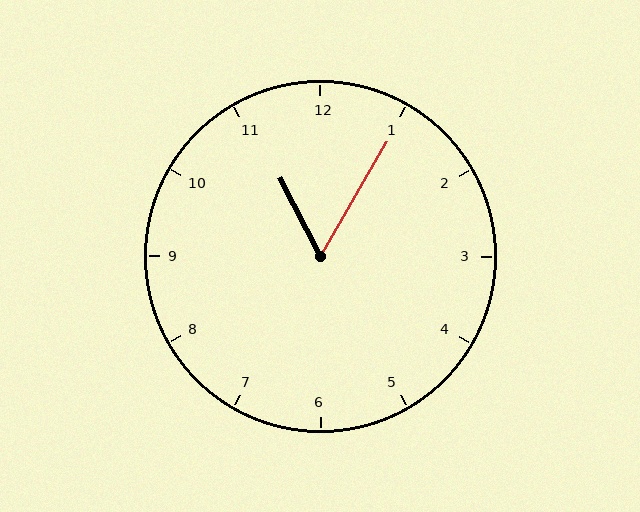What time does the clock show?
11:05.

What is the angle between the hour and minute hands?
Approximately 58 degrees.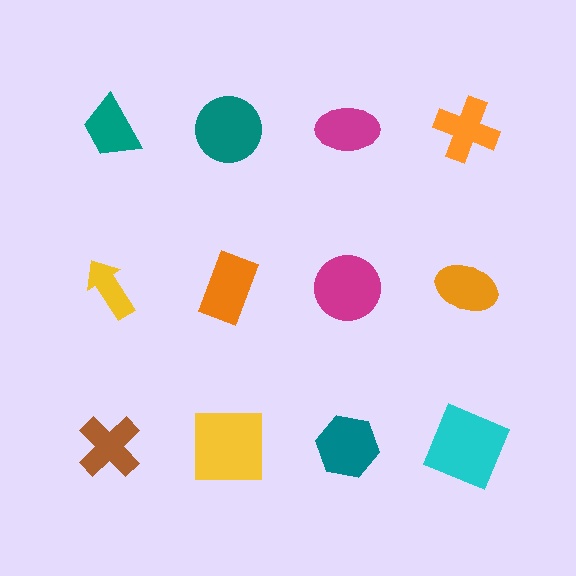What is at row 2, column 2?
An orange rectangle.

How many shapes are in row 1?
4 shapes.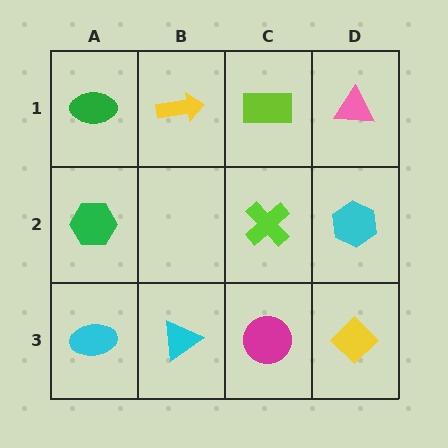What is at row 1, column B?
A yellow arrow.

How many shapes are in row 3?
4 shapes.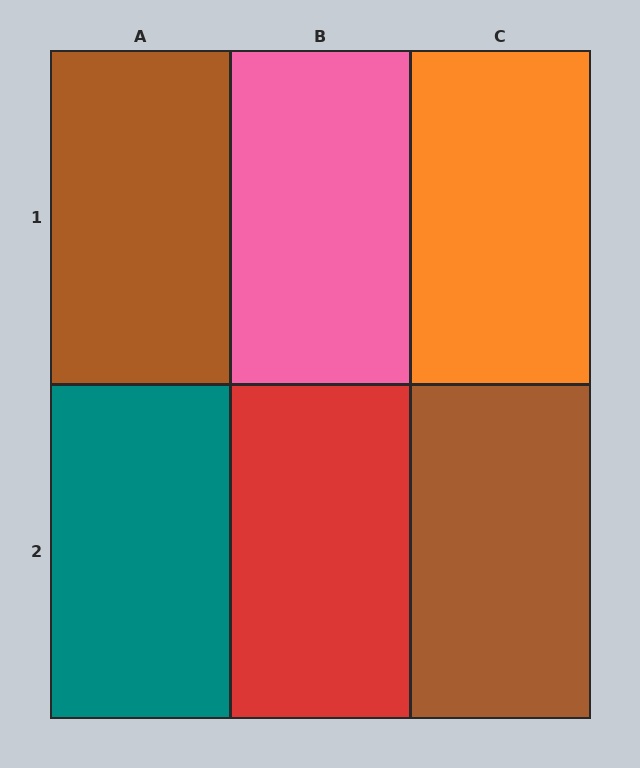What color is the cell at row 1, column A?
Brown.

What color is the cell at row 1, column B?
Pink.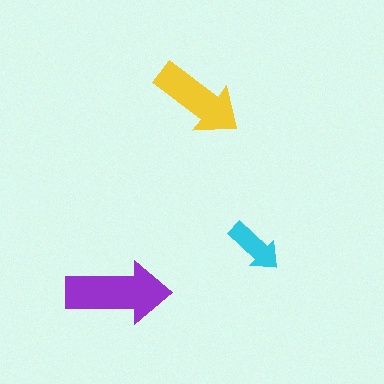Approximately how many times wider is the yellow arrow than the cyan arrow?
About 1.5 times wider.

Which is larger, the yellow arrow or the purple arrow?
The purple one.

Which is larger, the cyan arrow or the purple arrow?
The purple one.